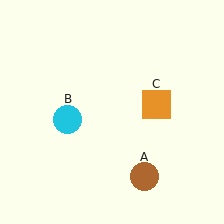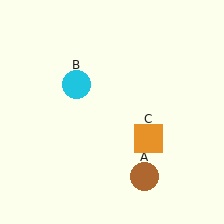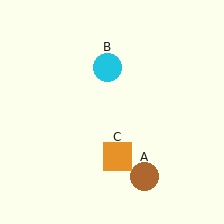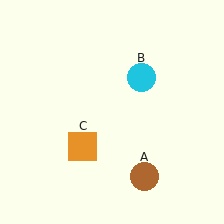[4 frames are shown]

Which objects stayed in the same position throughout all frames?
Brown circle (object A) remained stationary.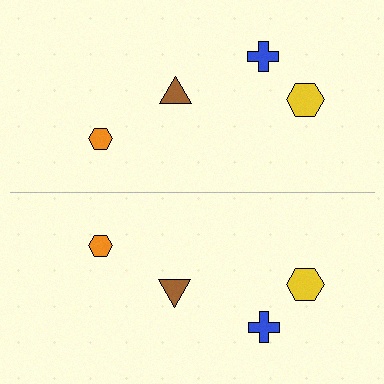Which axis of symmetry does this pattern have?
The pattern has a horizontal axis of symmetry running through the center of the image.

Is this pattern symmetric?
Yes, this pattern has bilateral (reflection) symmetry.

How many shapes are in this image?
There are 8 shapes in this image.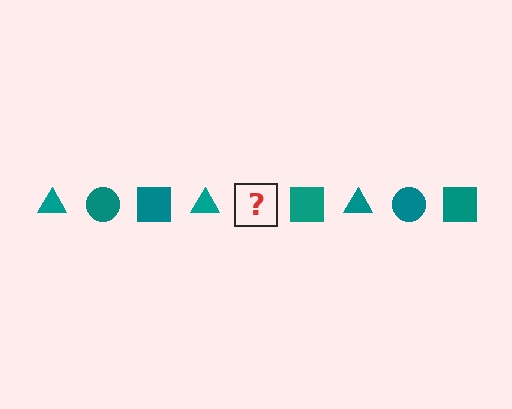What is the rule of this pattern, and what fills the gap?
The rule is that the pattern cycles through triangle, circle, square shapes in teal. The gap should be filled with a teal circle.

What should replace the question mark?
The question mark should be replaced with a teal circle.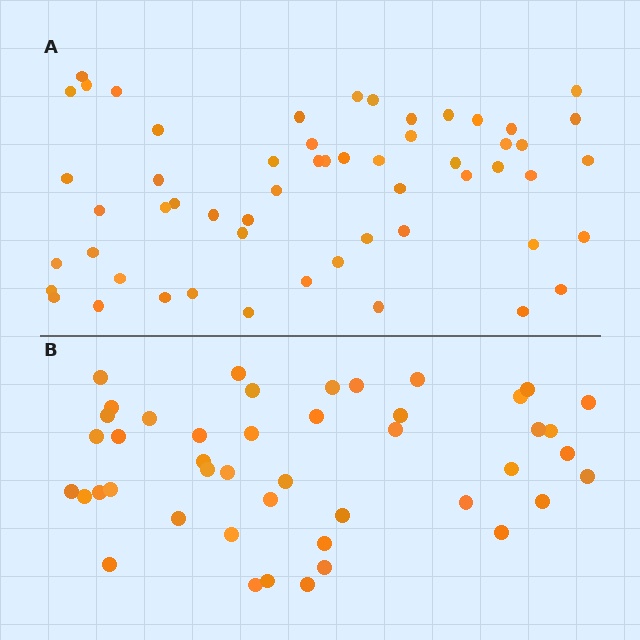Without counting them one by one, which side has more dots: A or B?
Region A (the top region) has more dots.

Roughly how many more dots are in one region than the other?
Region A has roughly 12 or so more dots than region B.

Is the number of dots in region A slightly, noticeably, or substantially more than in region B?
Region A has only slightly more — the two regions are fairly close. The ratio is roughly 1.2 to 1.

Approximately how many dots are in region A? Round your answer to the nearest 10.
About 60 dots. (The exact count is 56, which rounds to 60.)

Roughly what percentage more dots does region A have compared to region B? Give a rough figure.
About 25% more.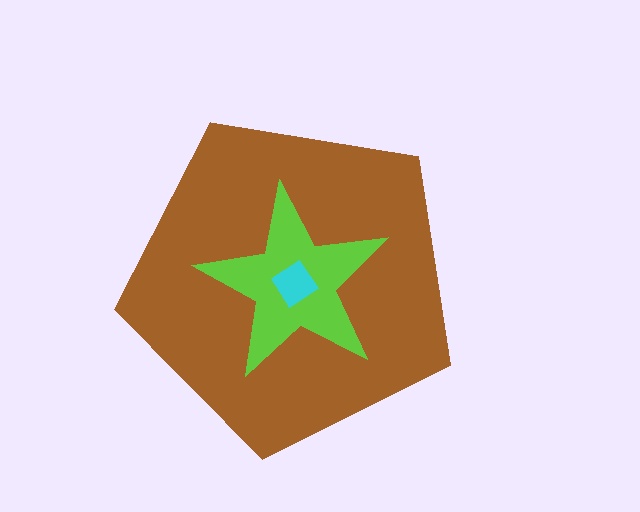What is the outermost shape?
The brown pentagon.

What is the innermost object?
The cyan diamond.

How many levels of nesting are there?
3.